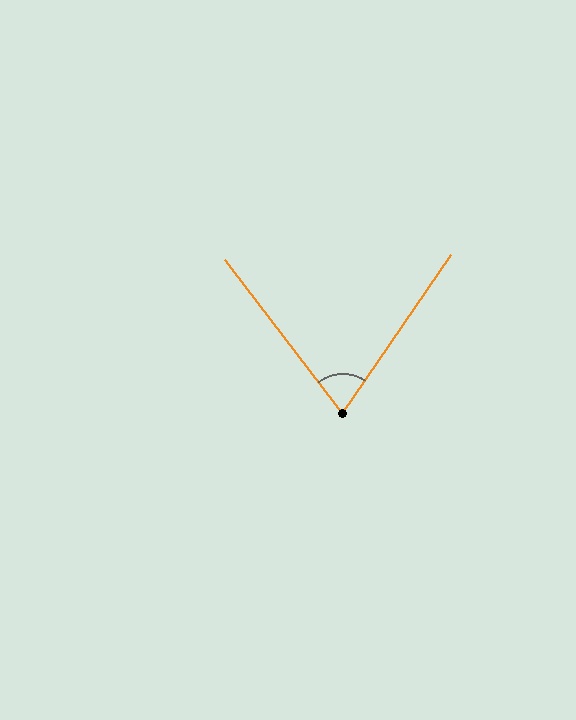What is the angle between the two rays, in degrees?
Approximately 72 degrees.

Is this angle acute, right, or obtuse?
It is acute.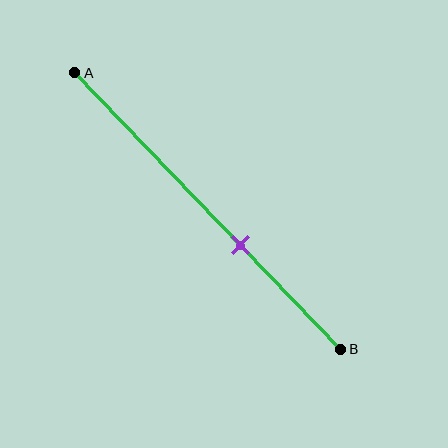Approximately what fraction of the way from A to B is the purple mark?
The purple mark is approximately 60% of the way from A to B.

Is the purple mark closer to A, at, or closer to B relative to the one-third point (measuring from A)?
The purple mark is closer to point B than the one-third point of segment AB.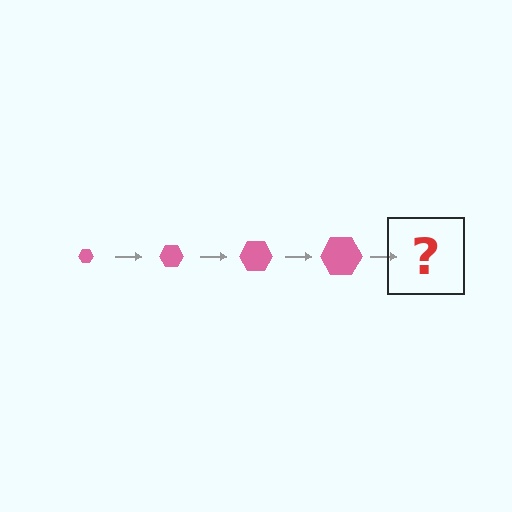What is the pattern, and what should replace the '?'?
The pattern is that the hexagon gets progressively larger each step. The '?' should be a pink hexagon, larger than the previous one.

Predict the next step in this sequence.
The next step is a pink hexagon, larger than the previous one.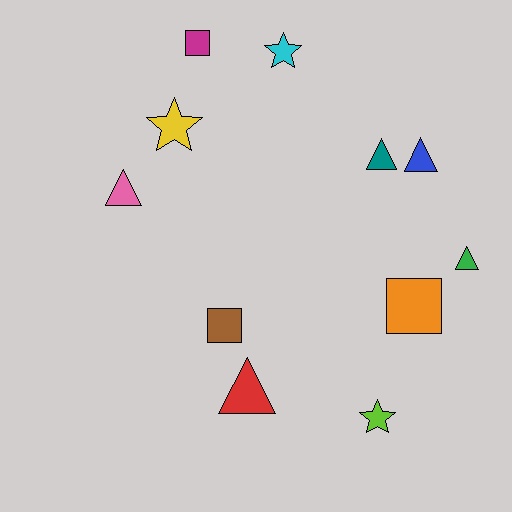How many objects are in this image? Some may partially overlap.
There are 11 objects.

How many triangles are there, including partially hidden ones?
There are 5 triangles.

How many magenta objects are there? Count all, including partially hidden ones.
There is 1 magenta object.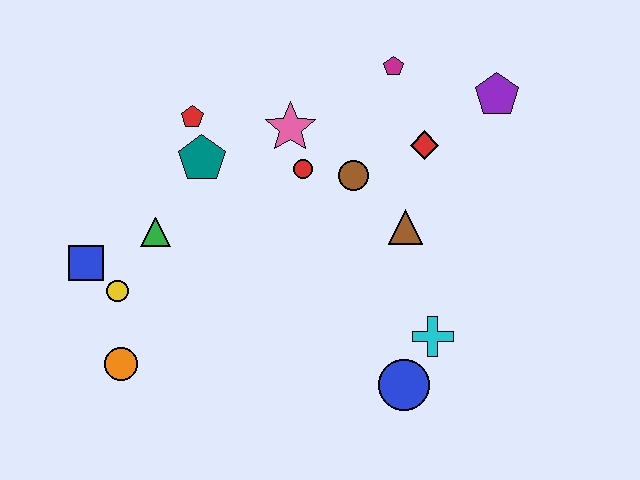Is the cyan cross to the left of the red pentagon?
No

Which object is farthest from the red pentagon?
The blue circle is farthest from the red pentagon.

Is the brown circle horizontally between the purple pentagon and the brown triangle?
No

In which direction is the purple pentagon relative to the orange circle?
The purple pentagon is to the right of the orange circle.